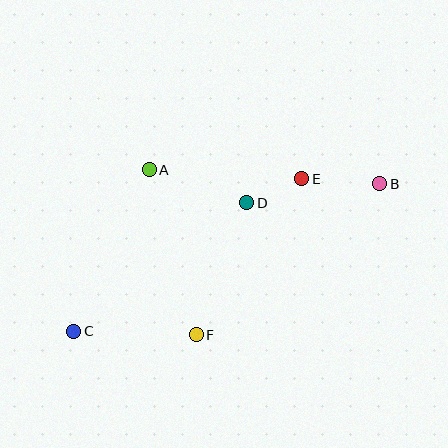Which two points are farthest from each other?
Points B and C are farthest from each other.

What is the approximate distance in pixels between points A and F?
The distance between A and F is approximately 172 pixels.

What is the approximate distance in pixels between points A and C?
The distance between A and C is approximately 178 pixels.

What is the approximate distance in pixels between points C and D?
The distance between C and D is approximately 215 pixels.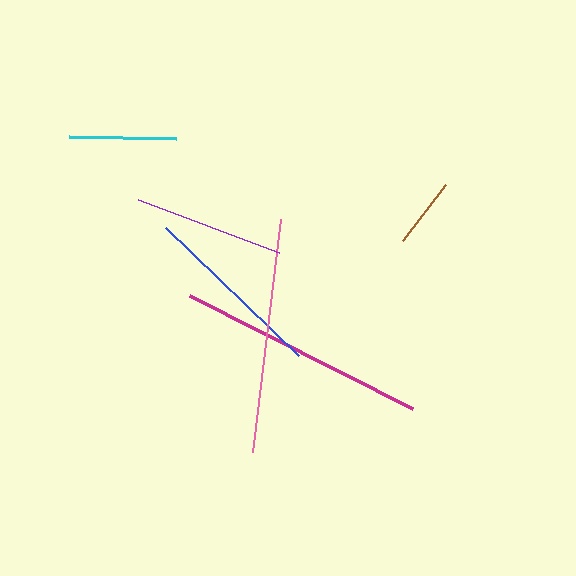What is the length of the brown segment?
The brown segment is approximately 71 pixels long.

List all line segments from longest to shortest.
From longest to shortest: magenta, pink, blue, purple, cyan, brown.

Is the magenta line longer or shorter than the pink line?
The magenta line is longer than the pink line.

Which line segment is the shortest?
The brown line is the shortest at approximately 71 pixels.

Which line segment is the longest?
The magenta line is the longest at approximately 250 pixels.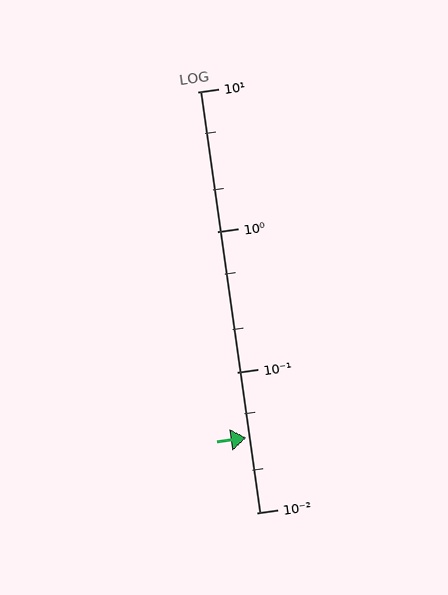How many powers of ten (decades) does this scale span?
The scale spans 3 decades, from 0.01 to 10.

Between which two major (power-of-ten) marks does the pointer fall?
The pointer is between 0.01 and 0.1.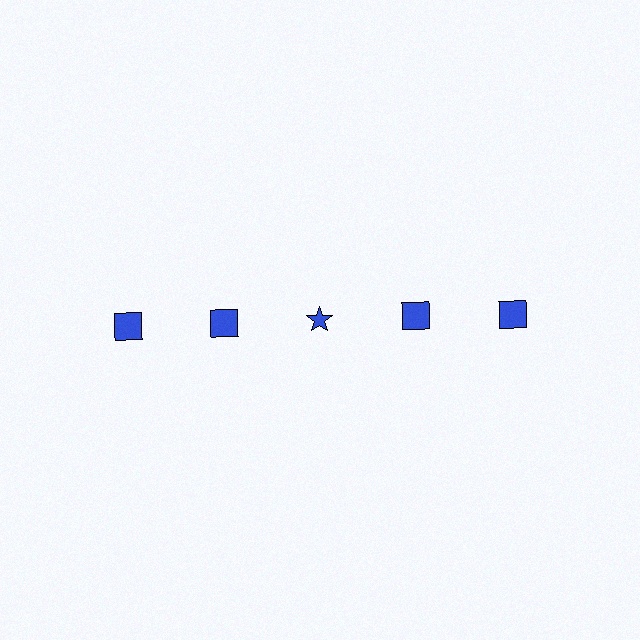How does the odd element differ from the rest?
It has a different shape: star instead of square.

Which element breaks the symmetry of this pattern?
The blue star in the top row, center column breaks the symmetry. All other shapes are blue squares.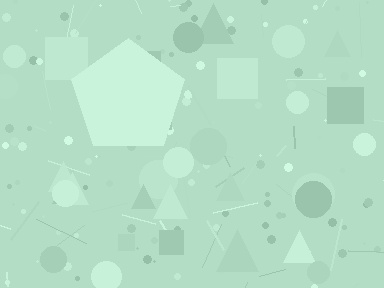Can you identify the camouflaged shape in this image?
The camouflaged shape is a pentagon.